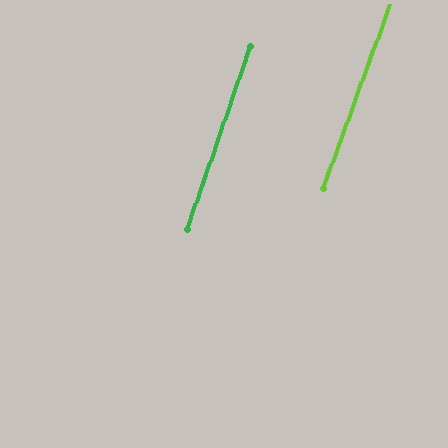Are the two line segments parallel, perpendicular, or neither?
Parallel — their directions differ by only 0.5°.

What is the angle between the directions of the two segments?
Approximately 1 degree.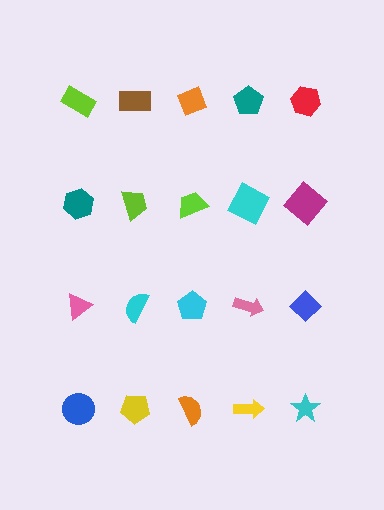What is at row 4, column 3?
An orange semicircle.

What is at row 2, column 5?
A magenta diamond.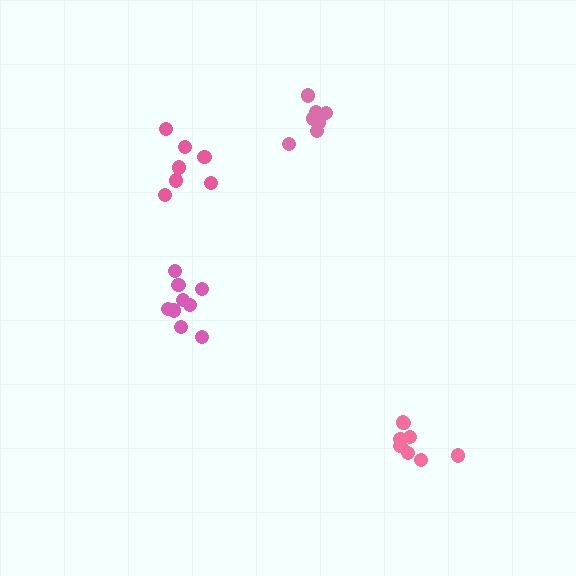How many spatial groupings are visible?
There are 4 spatial groupings.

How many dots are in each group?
Group 1: 8 dots, Group 2: 9 dots, Group 3: 7 dots, Group 4: 7 dots (31 total).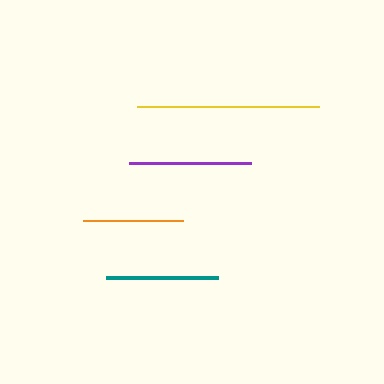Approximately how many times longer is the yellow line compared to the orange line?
The yellow line is approximately 1.8 times the length of the orange line.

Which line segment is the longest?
The yellow line is the longest at approximately 181 pixels.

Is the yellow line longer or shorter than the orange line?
The yellow line is longer than the orange line.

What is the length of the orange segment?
The orange segment is approximately 99 pixels long.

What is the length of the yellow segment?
The yellow segment is approximately 181 pixels long.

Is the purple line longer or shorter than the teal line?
The purple line is longer than the teal line.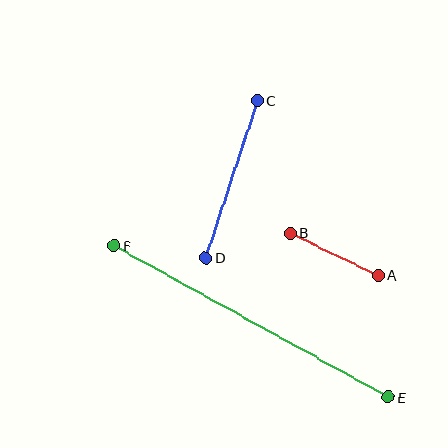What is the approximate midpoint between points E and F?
The midpoint is at approximately (251, 321) pixels.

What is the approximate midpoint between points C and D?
The midpoint is at approximately (232, 179) pixels.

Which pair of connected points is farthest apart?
Points E and F are farthest apart.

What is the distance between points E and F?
The distance is approximately 313 pixels.